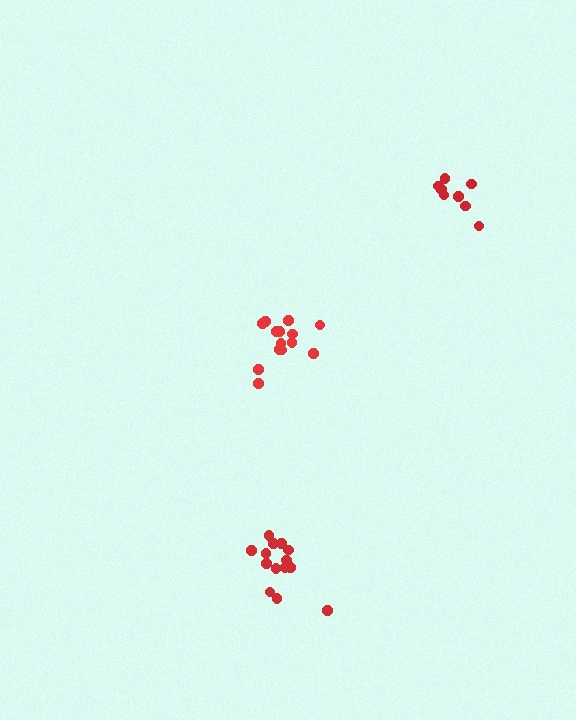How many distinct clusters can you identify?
There are 3 distinct clusters.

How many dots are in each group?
Group 1: 14 dots, Group 2: 9 dots, Group 3: 14 dots (37 total).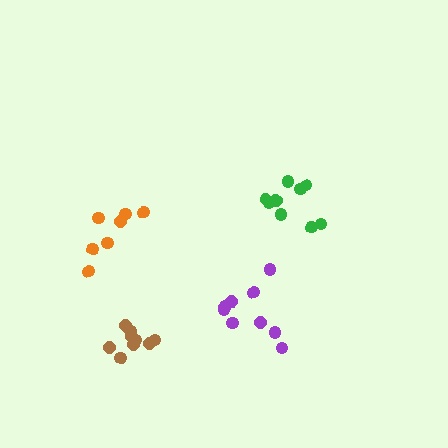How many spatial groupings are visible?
There are 4 spatial groupings.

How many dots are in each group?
Group 1: 9 dots, Group 2: 7 dots, Group 3: 9 dots, Group 4: 9 dots (34 total).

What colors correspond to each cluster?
The clusters are colored: purple, orange, brown, green.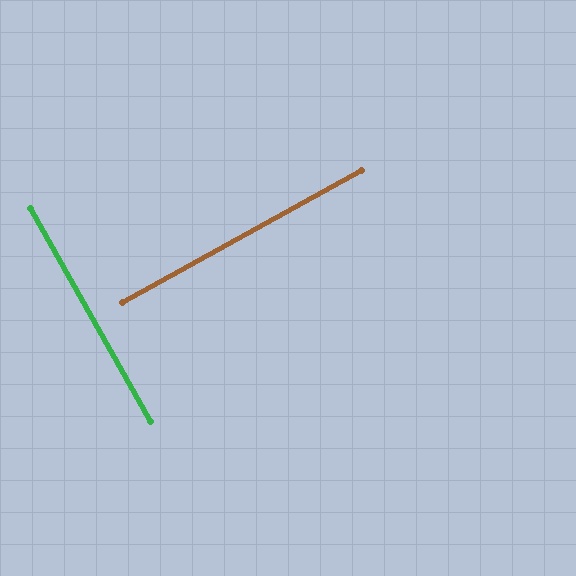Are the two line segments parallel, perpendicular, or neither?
Perpendicular — they meet at approximately 90°.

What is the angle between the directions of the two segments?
Approximately 90 degrees.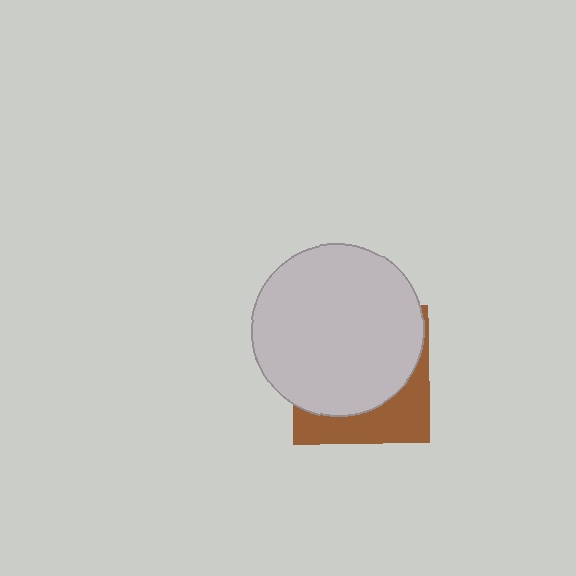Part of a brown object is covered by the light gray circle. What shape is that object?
It is a square.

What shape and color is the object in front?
The object in front is a light gray circle.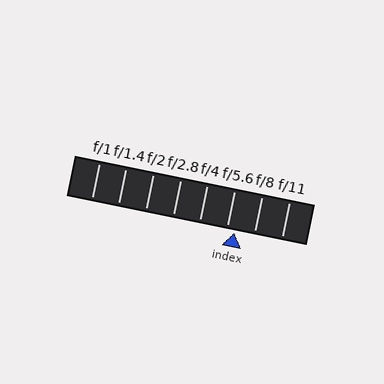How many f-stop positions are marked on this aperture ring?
There are 8 f-stop positions marked.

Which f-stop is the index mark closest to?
The index mark is closest to f/5.6.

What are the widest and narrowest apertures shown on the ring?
The widest aperture shown is f/1 and the narrowest is f/11.